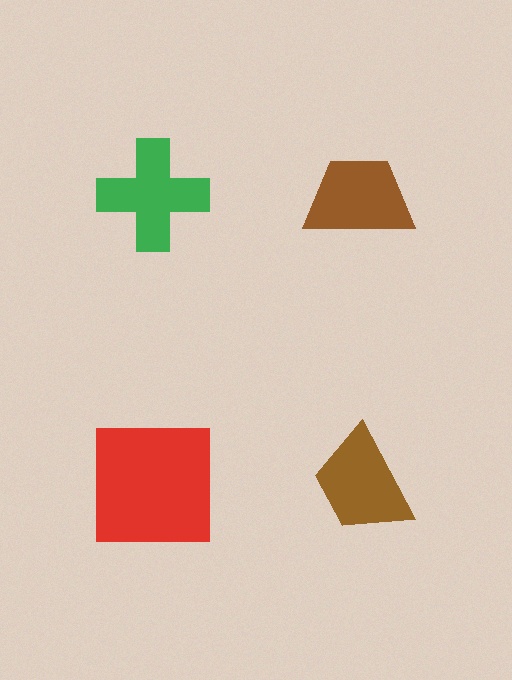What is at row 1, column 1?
A green cross.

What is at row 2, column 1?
A red square.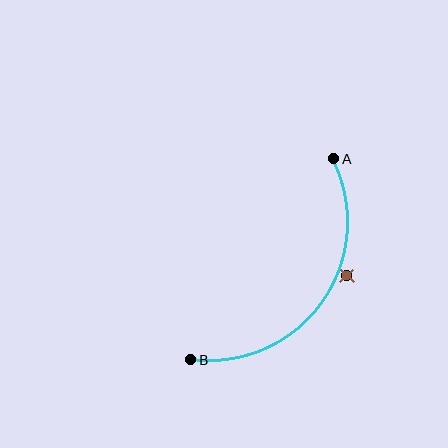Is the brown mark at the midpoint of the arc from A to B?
No — the brown mark does not lie on the arc at all. It sits slightly outside the curve.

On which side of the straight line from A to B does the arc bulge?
The arc bulges below and to the right of the straight line connecting A and B.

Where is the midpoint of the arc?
The arc midpoint is the point on the curve farthest from the straight line joining A and B. It sits below and to the right of that line.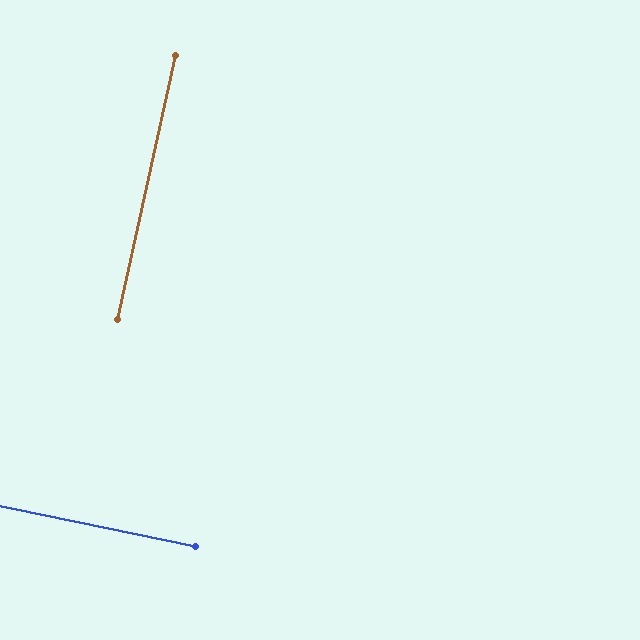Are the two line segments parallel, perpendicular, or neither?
Perpendicular — they meet at approximately 89°.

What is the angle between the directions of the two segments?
Approximately 89 degrees.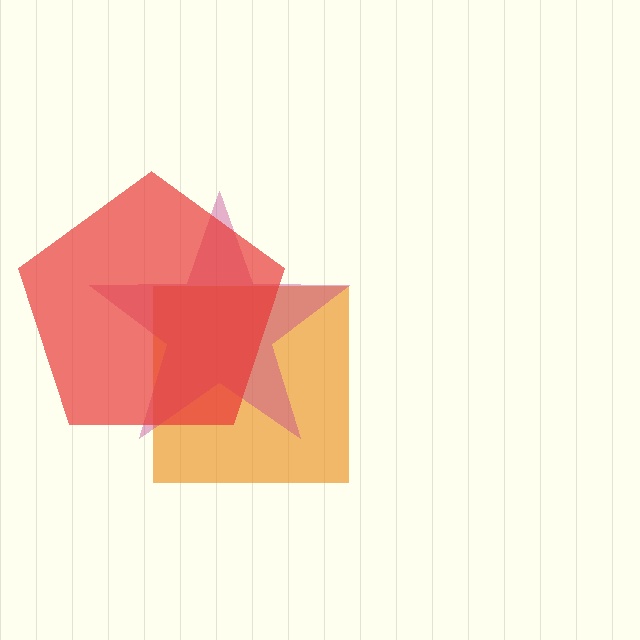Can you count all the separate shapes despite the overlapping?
Yes, there are 3 separate shapes.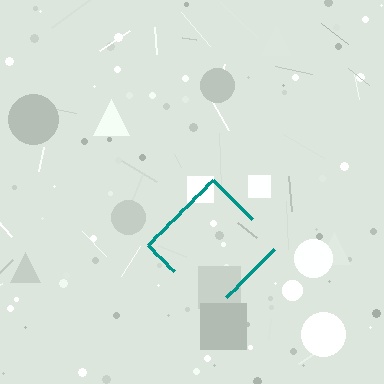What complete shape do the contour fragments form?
The contour fragments form a diamond.